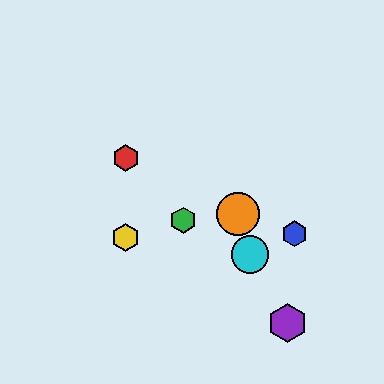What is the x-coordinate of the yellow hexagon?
The yellow hexagon is at x≈126.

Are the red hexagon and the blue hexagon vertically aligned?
No, the red hexagon is at x≈126 and the blue hexagon is at x≈295.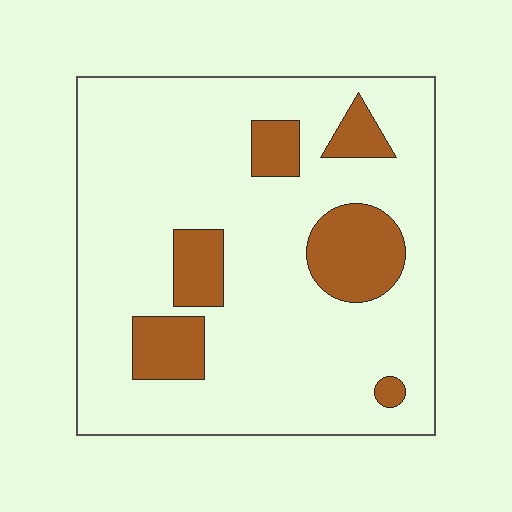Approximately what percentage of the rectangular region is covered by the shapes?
Approximately 15%.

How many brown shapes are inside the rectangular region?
6.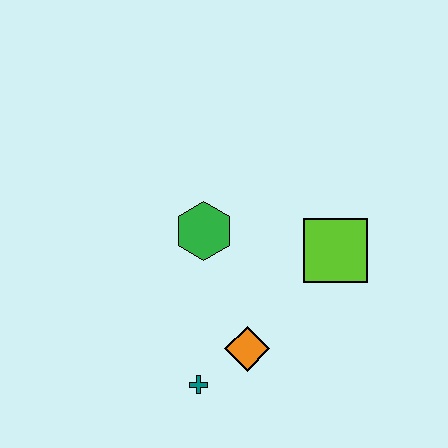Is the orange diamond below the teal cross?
No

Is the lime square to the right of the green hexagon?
Yes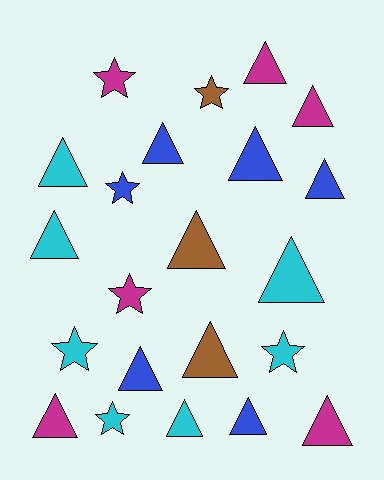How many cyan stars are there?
There are 3 cyan stars.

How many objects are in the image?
There are 22 objects.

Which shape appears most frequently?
Triangle, with 15 objects.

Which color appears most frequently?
Cyan, with 7 objects.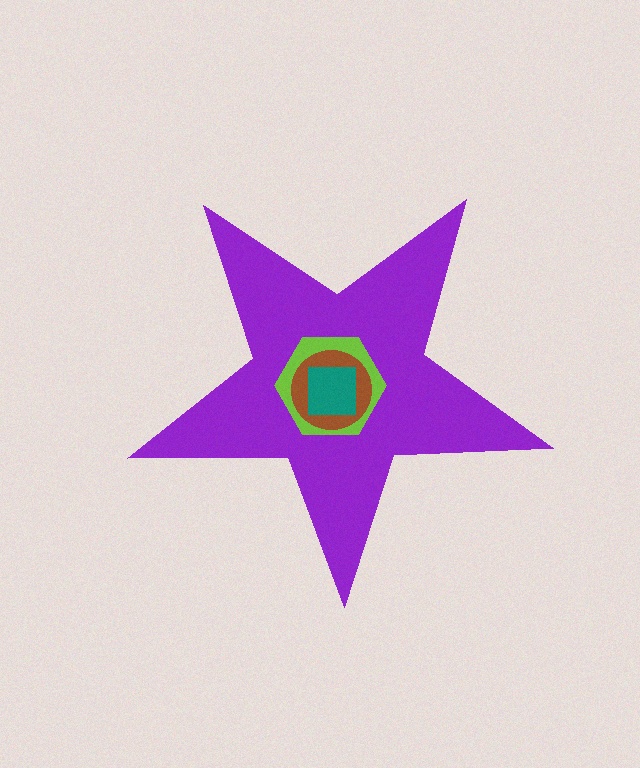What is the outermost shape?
The purple star.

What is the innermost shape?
The teal square.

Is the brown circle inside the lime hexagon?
Yes.